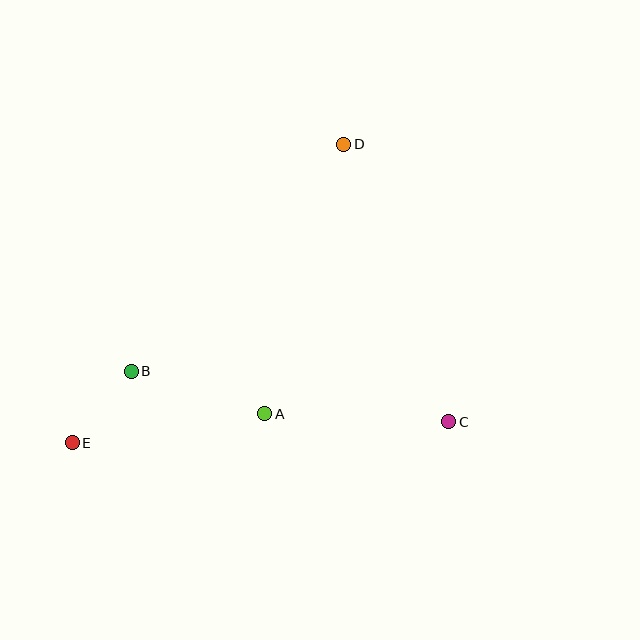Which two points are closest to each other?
Points B and E are closest to each other.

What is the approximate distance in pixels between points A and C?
The distance between A and C is approximately 185 pixels.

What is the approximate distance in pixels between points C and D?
The distance between C and D is approximately 297 pixels.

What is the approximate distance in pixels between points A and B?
The distance between A and B is approximately 140 pixels.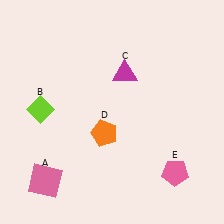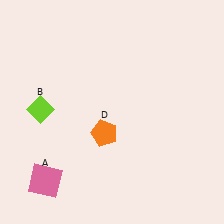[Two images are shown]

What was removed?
The magenta triangle (C), the pink pentagon (E) were removed in Image 2.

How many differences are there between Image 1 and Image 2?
There are 2 differences between the two images.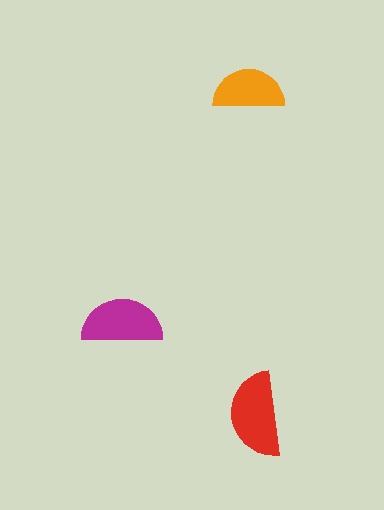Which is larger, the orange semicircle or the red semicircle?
The red one.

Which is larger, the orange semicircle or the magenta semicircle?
The magenta one.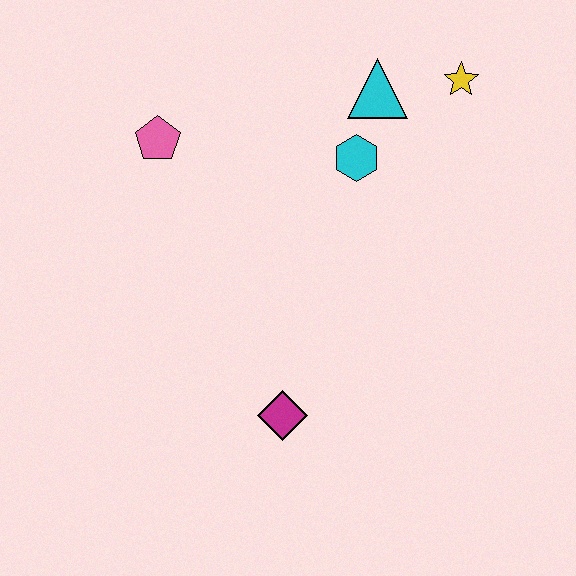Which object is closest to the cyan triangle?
The cyan hexagon is closest to the cyan triangle.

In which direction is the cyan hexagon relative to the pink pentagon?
The cyan hexagon is to the right of the pink pentagon.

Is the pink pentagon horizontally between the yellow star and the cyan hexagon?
No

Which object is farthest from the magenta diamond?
The yellow star is farthest from the magenta diamond.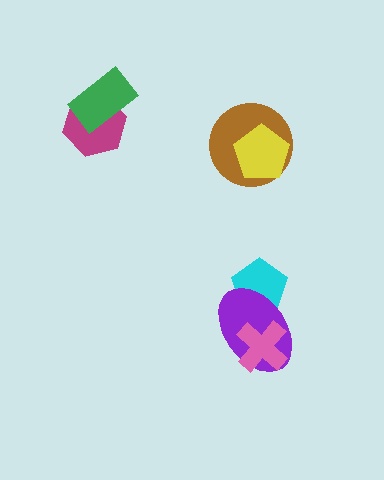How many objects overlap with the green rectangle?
1 object overlaps with the green rectangle.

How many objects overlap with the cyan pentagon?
1 object overlaps with the cyan pentagon.